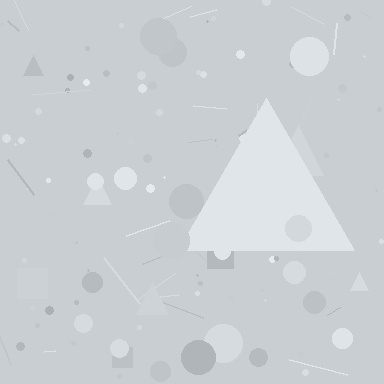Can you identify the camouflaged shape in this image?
The camouflaged shape is a triangle.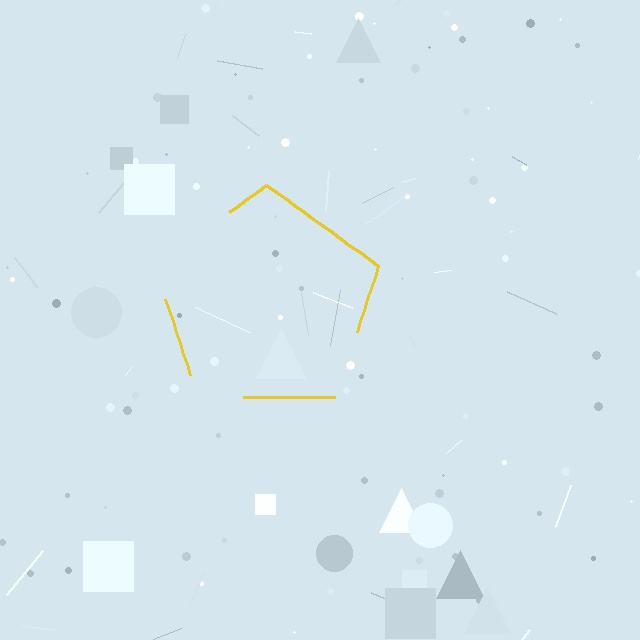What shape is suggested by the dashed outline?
The dashed outline suggests a pentagon.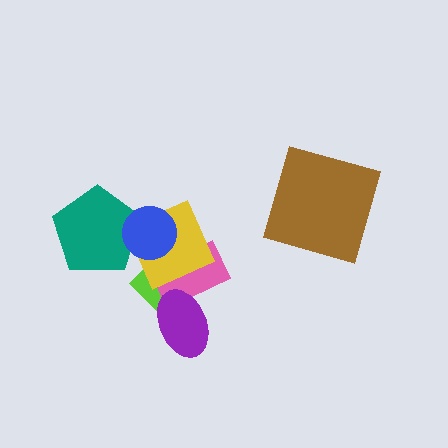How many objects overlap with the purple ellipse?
2 objects overlap with the purple ellipse.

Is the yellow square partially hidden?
Yes, it is partially covered by another shape.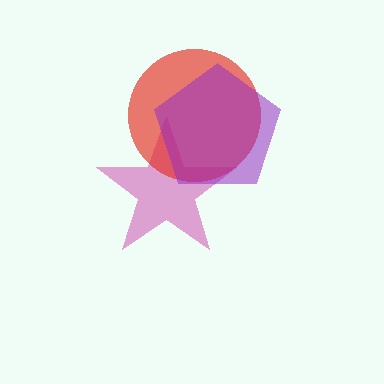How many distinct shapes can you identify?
There are 3 distinct shapes: a magenta star, a red circle, a purple pentagon.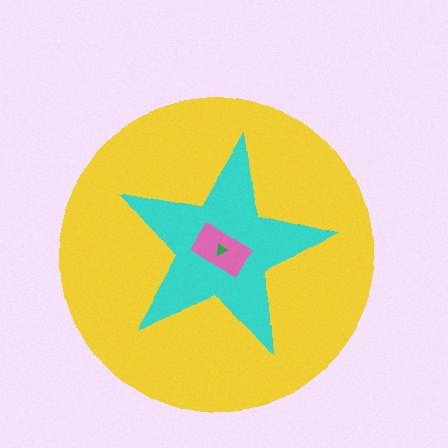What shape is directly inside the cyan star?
The pink rectangle.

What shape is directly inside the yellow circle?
The cyan star.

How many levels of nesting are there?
4.